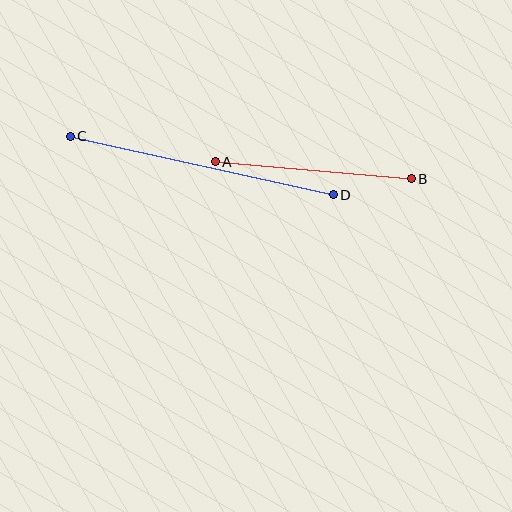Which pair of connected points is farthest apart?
Points C and D are farthest apart.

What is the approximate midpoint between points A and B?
The midpoint is at approximately (313, 170) pixels.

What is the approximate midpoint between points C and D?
The midpoint is at approximately (202, 166) pixels.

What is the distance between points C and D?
The distance is approximately 269 pixels.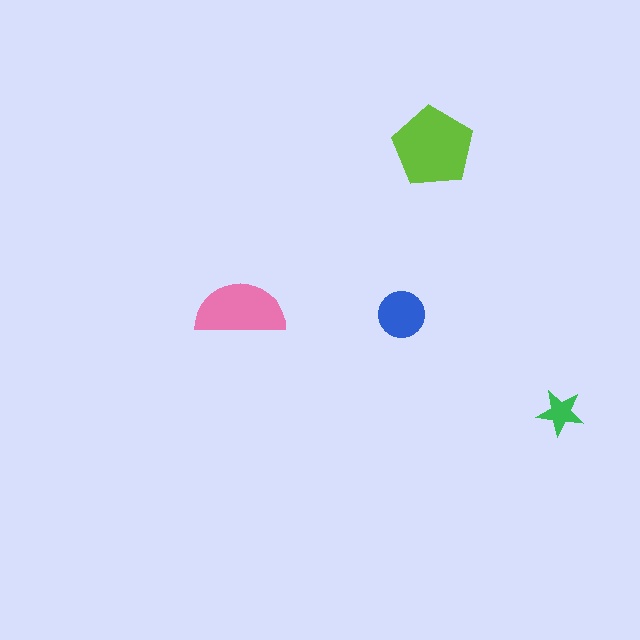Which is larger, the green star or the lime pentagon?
The lime pentagon.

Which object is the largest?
The lime pentagon.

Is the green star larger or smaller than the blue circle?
Smaller.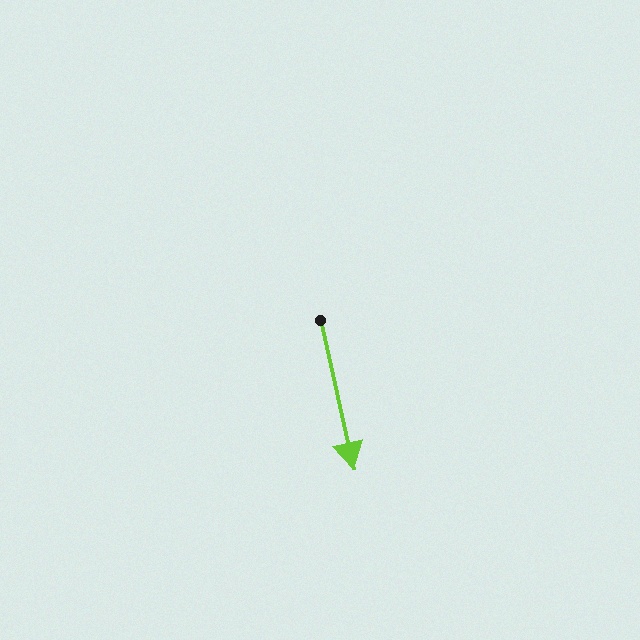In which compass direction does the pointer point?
South.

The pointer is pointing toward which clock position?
Roughly 6 o'clock.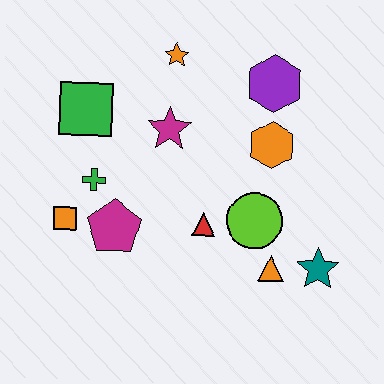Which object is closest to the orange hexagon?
The purple hexagon is closest to the orange hexagon.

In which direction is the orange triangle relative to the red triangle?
The orange triangle is to the right of the red triangle.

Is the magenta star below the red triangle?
No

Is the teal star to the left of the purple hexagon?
No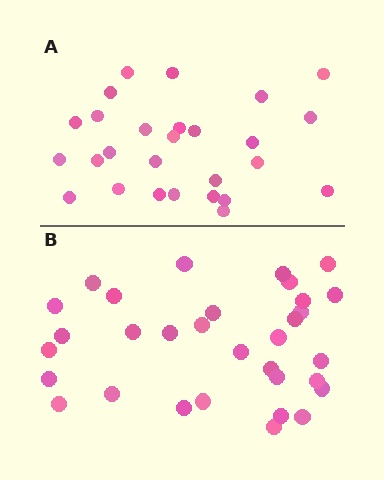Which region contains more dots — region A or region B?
Region B (the bottom region) has more dots.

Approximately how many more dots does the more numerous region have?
Region B has about 5 more dots than region A.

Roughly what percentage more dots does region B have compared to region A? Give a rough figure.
About 20% more.